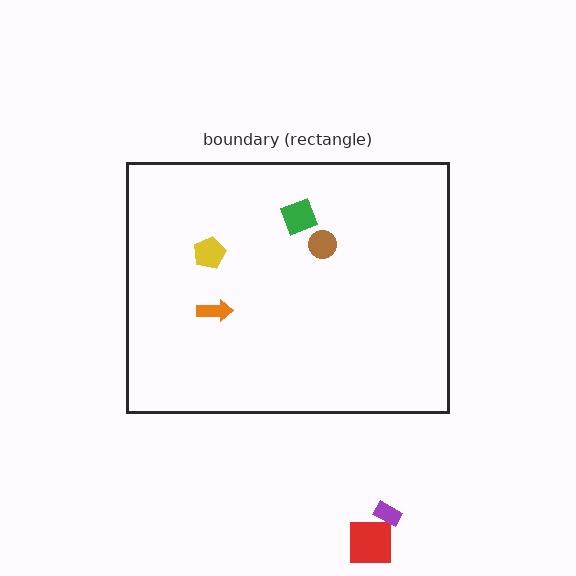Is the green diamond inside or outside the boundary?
Inside.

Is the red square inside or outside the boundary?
Outside.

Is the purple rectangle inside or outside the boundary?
Outside.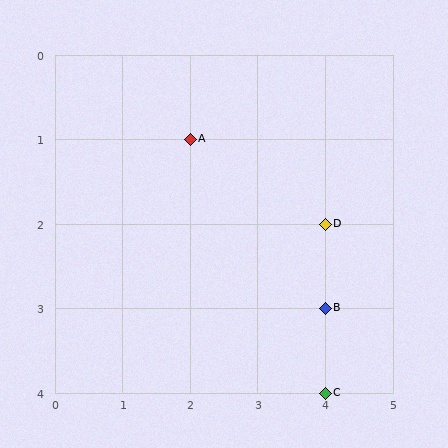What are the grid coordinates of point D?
Point D is at grid coordinates (4, 2).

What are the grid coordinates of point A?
Point A is at grid coordinates (2, 1).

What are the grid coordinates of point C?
Point C is at grid coordinates (4, 4).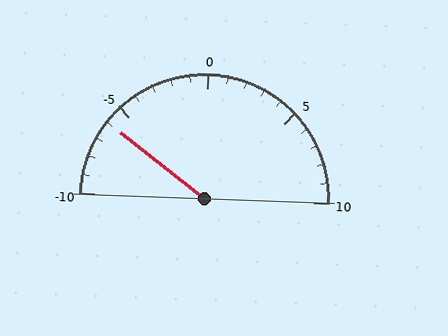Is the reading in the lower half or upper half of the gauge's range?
The reading is in the lower half of the range (-10 to 10).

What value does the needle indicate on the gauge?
The needle indicates approximately -6.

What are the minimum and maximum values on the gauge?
The gauge ranges from -10 to 10.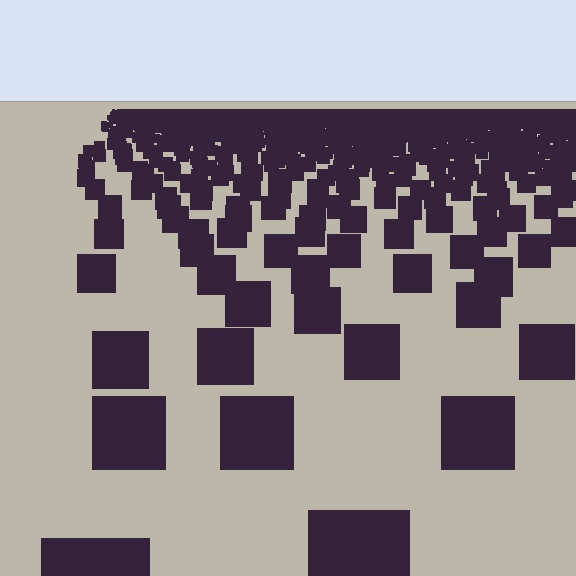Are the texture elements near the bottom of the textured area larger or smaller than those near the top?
Larger. Near the bottom, elements are closer to the viewer and appear at a bigger on-screen size.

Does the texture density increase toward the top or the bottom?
Density increases toward the top.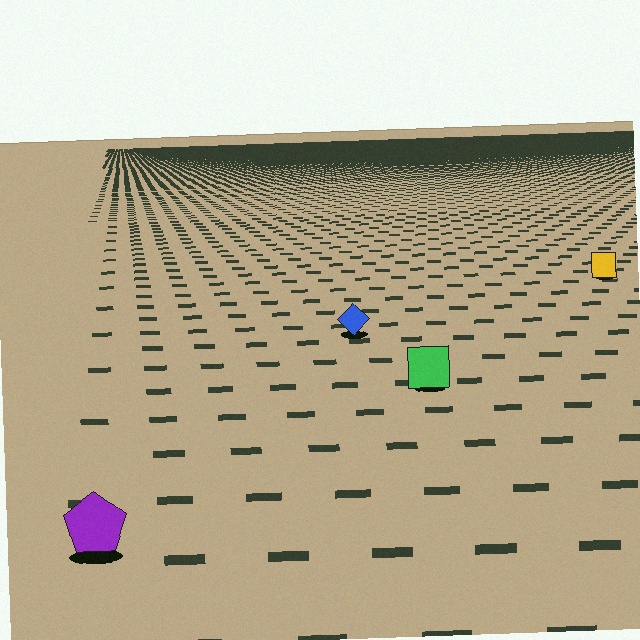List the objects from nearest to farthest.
From nearest to farthest: the purple pentagon, the green square, the blue diamond, the yellow square.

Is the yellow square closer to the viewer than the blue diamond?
No. The blue diamond is closer — you can tell from the texture gradient: the ground texture is coarser near it.